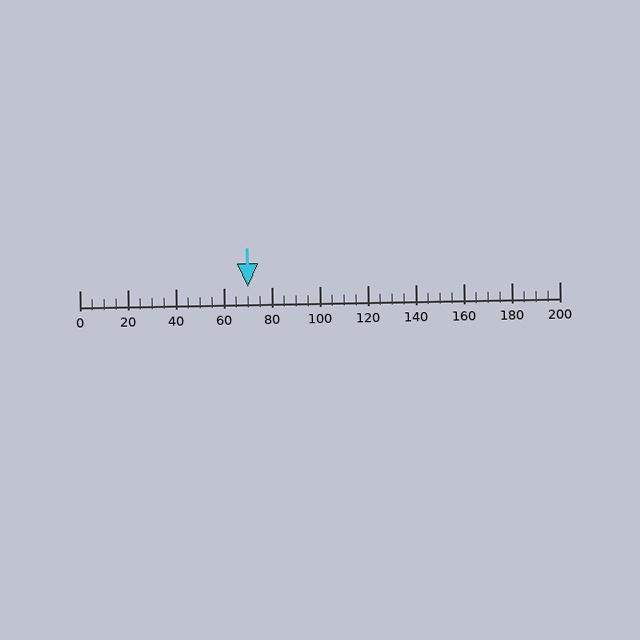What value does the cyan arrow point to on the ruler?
The cyan arrow points to approximately 70.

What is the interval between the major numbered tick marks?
The major tick marks are spaced 20 units apart.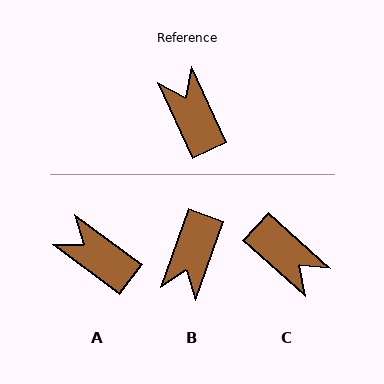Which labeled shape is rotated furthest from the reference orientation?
C, about 157 degrees away.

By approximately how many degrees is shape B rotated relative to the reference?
Approximately 136 degrees counter-clockwise.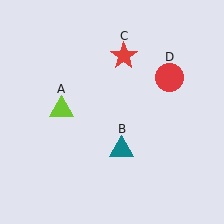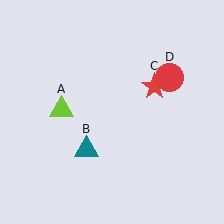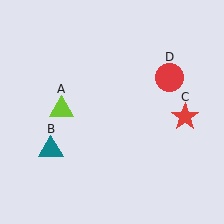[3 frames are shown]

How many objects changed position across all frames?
2 objects changed position: teal triangle (object B), red star (object C).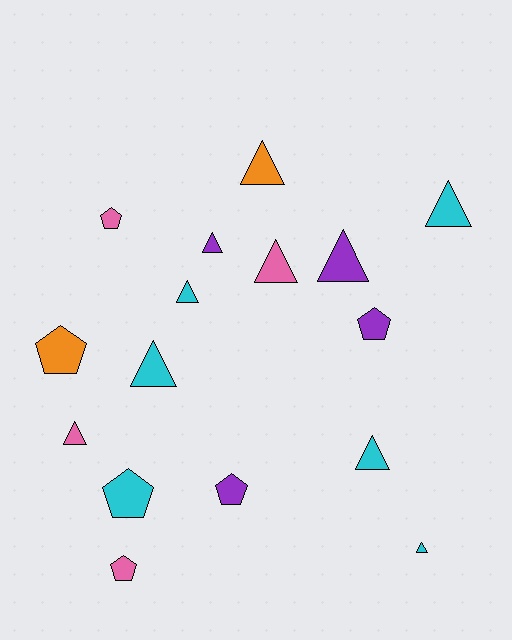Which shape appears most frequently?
Triangle, with 10 objects.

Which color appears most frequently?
Cyan, with 6 objects.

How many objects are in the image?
There are 16 objects.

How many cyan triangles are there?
There are 5 cyan triangles.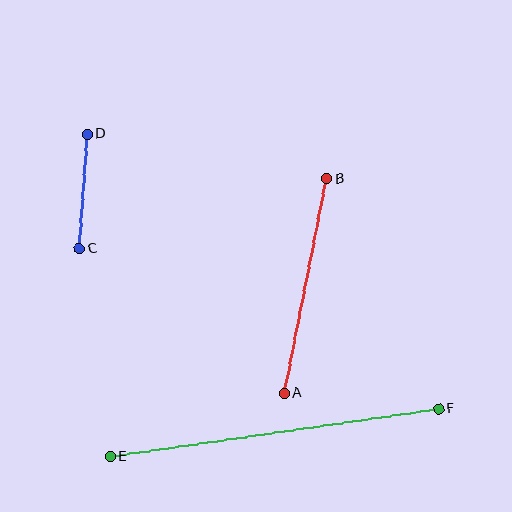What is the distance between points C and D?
The distance is approximately 115 pixels.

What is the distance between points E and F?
The distance is approximately 332 pixels.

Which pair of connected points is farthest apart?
Points E and F are farthest apart.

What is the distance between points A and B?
The distance is approximately 218 pixels.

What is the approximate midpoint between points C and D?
The midpoint is at approximately (83, 191) pixels.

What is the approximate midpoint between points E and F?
The midpoint is at approximately (275, 433) pixels.